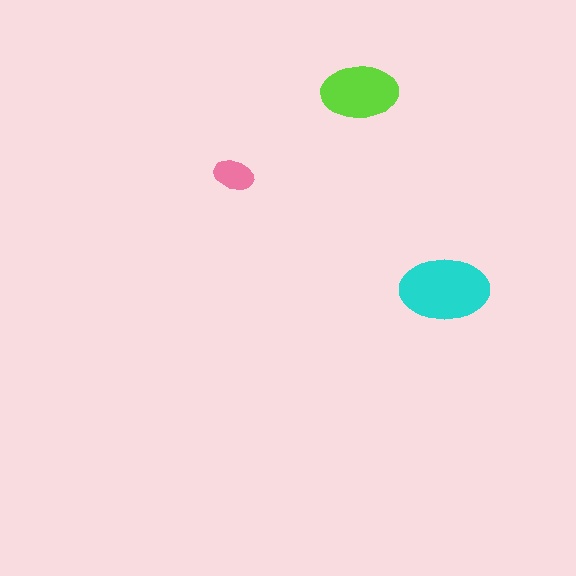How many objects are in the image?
There are 3 objects in the image.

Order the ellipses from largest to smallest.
the cyan one, the lime one, the pink one.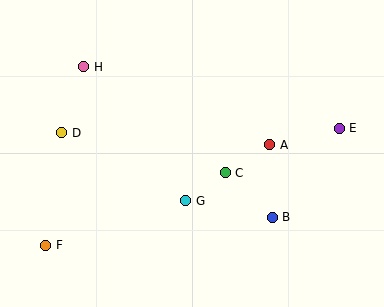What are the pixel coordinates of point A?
Point A is at (270, 145).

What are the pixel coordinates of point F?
Point F is at (46, 245).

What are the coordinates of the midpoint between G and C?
The midpoint between G and C is at (205, 187).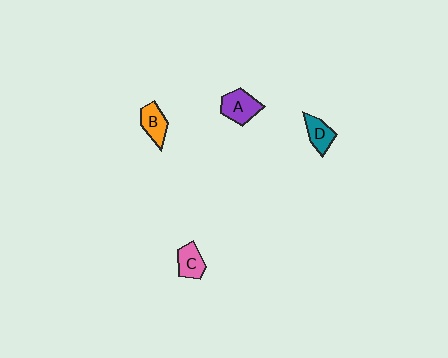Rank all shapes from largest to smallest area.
From largest to smallest: A (purple), B (orange), C (pink), D (teal).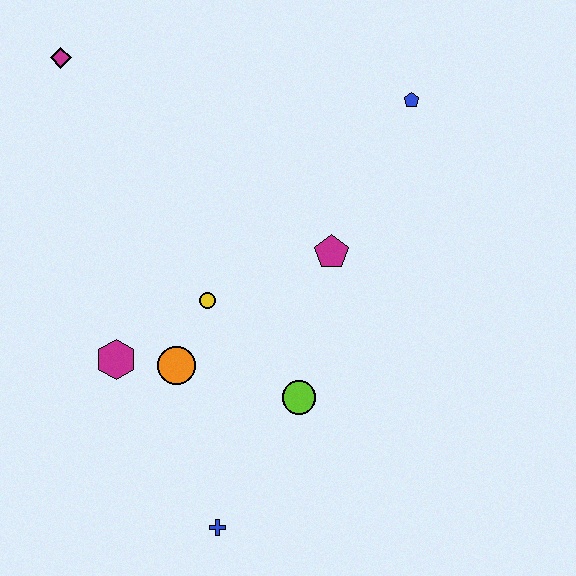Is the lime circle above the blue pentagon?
No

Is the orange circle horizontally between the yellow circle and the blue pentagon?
No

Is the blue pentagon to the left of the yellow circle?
No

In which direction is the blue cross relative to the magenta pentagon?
The blue cross is below the magenta pentagon.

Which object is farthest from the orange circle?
The blue pentagon is farthest from the orange circle.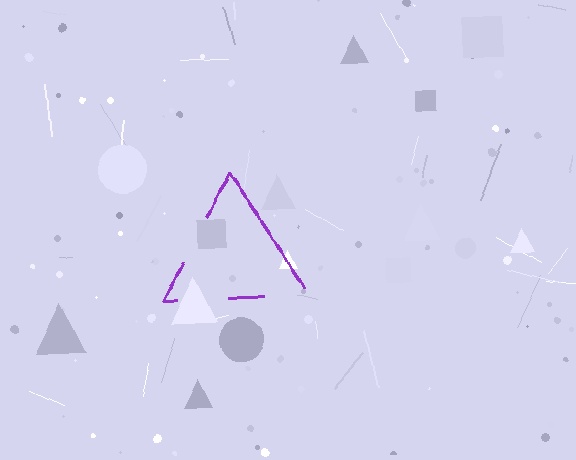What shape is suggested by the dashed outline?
The dashed outline suggests a triangle.